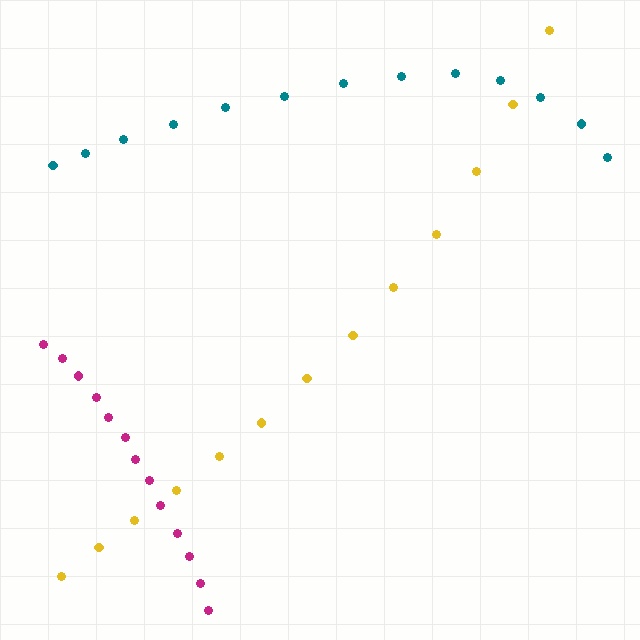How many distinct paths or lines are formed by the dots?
There are 3 distinct paths.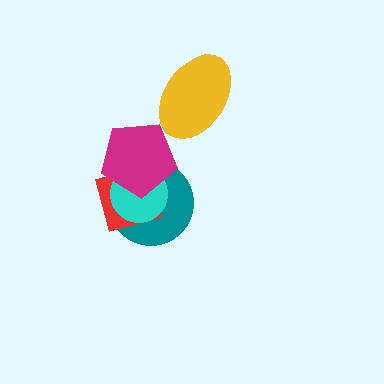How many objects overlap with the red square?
3 objects overlap with the red square.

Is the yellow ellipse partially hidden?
No, no other shape covers it.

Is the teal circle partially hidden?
Yes, it is partially covered by another shape.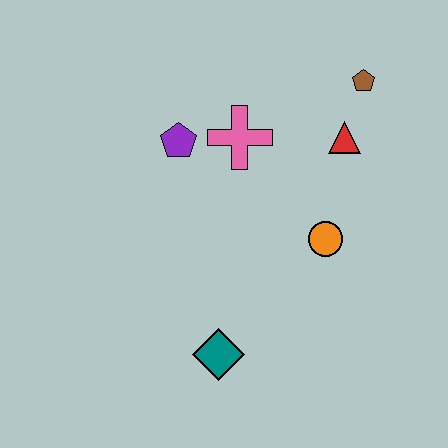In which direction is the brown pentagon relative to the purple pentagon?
The brown pentagon is to the right of the purple pentagon.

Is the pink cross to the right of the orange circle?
No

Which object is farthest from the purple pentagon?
The teal diamond is farthest from the purple pentagon.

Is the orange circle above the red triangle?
No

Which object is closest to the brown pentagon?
The red triangle is closest to the brown pentagon.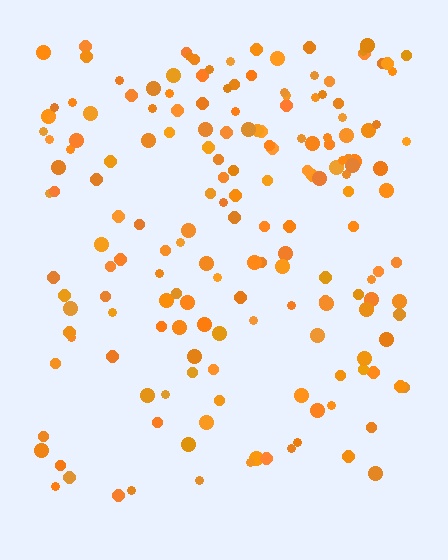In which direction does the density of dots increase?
From bottom to top, with the top side densest.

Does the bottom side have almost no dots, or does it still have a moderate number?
Still a moderate number, just noticeably fewer than the top.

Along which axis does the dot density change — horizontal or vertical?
Vertical.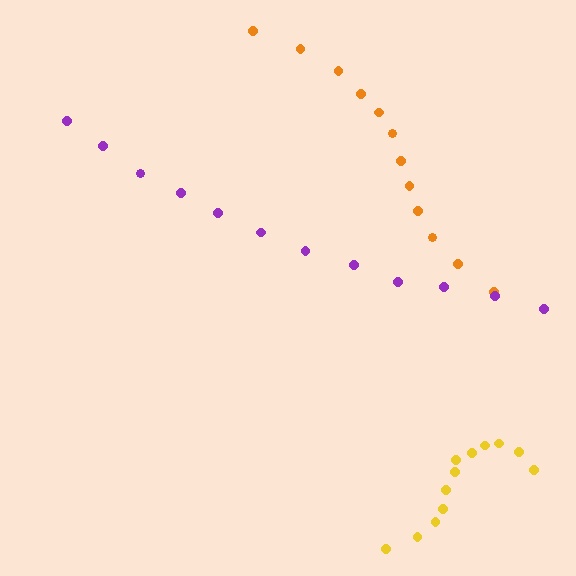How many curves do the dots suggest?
There are 3 distinct paths.